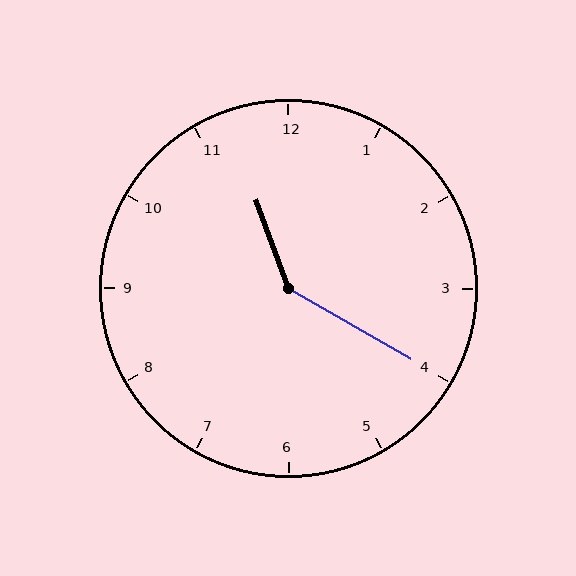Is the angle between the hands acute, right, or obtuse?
It is obtuse.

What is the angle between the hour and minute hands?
Approximately 140 degrees.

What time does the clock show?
11:20.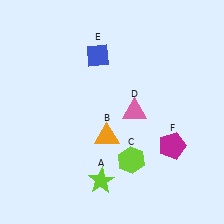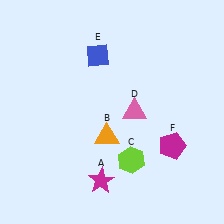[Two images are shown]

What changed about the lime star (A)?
In Image 1, A is lime. In Image 2, it changed to magenta.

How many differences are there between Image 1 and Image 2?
There is 1 difference between the two images.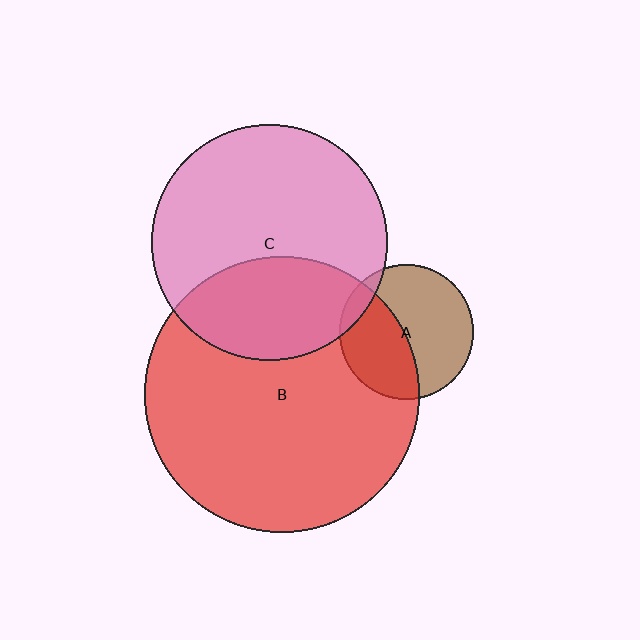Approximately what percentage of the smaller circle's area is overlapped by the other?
Approximately 45%.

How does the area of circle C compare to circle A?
Approximately 3.1 times.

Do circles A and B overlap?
Yes.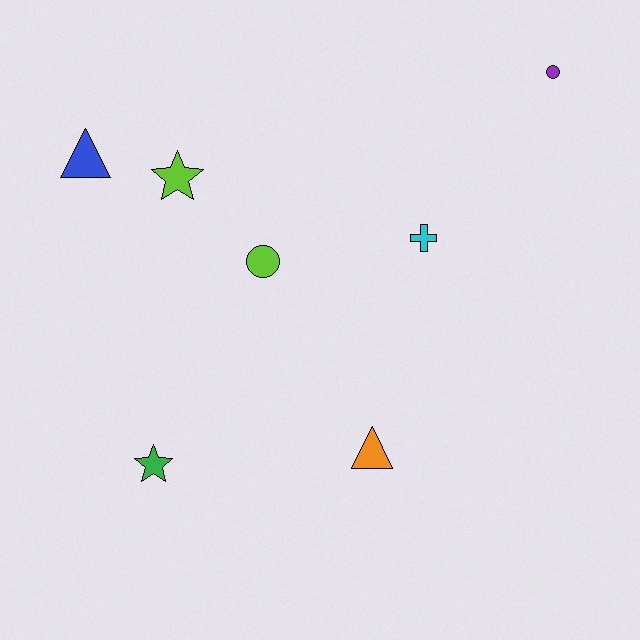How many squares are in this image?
There are no squares.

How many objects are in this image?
There are 7 objects.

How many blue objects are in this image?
There is 1 blue object.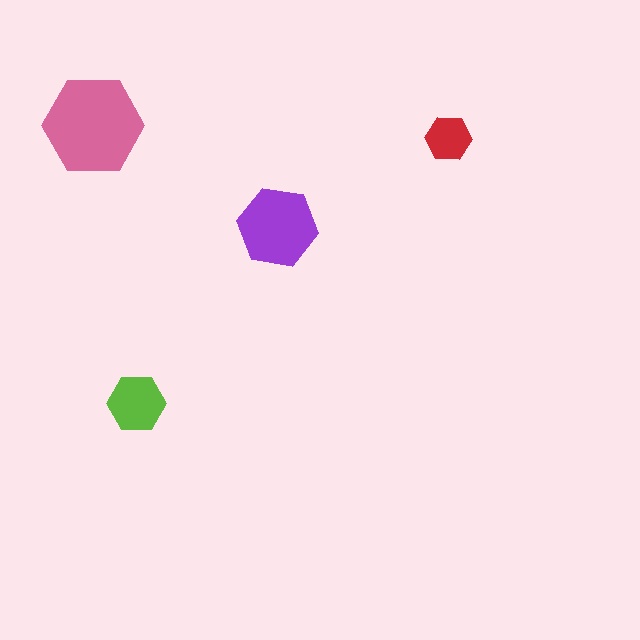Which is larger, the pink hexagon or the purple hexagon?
The pink one.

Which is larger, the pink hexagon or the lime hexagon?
The pink one.